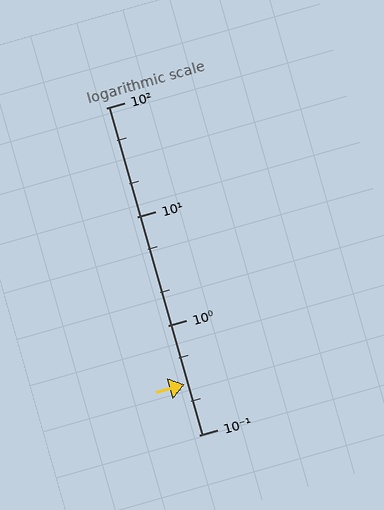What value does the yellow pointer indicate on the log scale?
The pointer indicates approximately 0.29.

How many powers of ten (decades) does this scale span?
The scale spans 3 decades, from 0.1 to 100.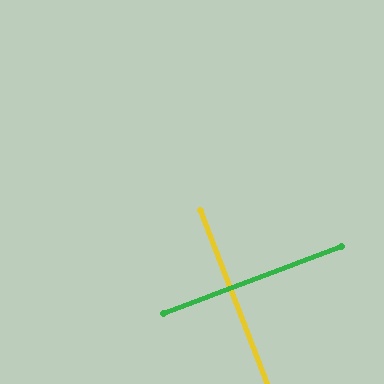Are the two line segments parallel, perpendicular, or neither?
Perpendicular — they meet at approximately 90°.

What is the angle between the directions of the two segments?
Approximately 90 degrees.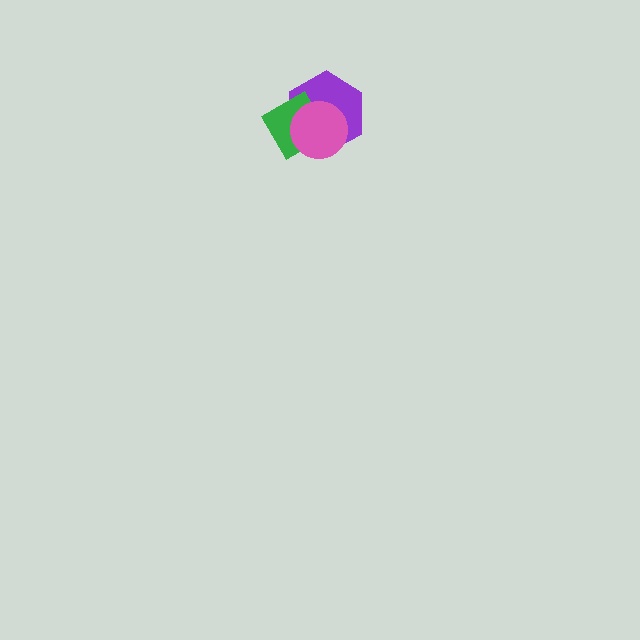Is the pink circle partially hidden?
No, no other shape covers it.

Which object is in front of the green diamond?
The pink circle is in front of the green diamond.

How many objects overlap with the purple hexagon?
2 objects overlap with the purple hexagon.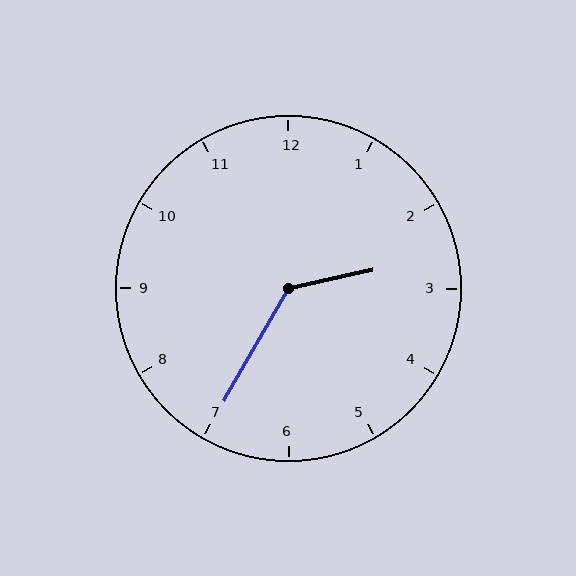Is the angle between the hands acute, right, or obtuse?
It is obtuse.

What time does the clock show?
2:35.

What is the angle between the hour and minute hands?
Approximately 132 degrees.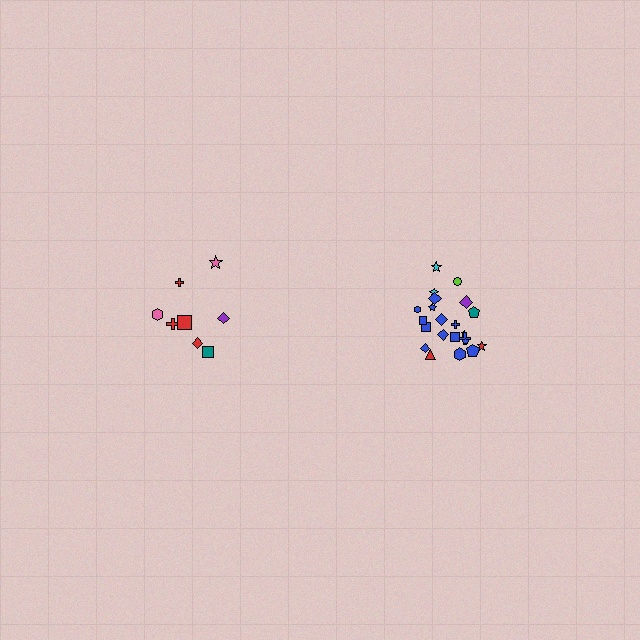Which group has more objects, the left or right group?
The right group.